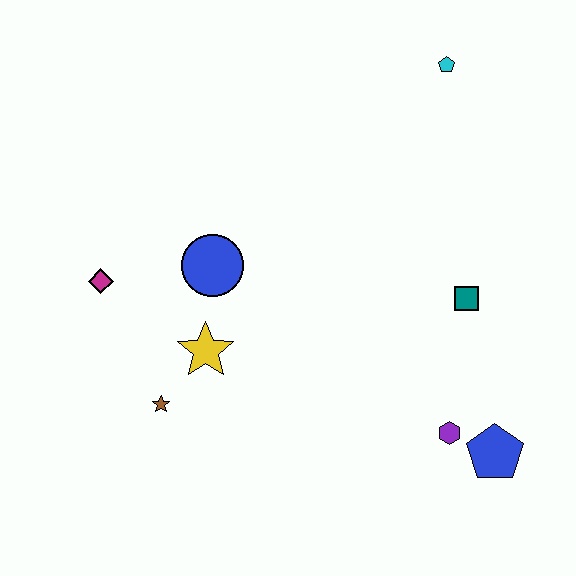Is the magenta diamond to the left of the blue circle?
Yes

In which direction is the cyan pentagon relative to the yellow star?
The cyan pentagon is above the yellow star.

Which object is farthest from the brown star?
The cyan pentagon is farthest from the brown star.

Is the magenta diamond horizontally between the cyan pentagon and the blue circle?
No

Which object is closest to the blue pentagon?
The purple hexagon is closest to the blue pentagon.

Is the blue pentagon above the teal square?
No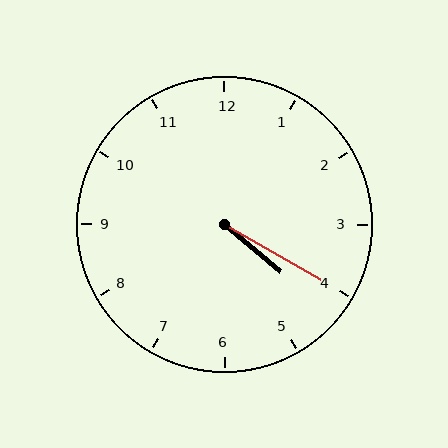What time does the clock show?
4:20.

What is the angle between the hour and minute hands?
Approximately 10 degrees.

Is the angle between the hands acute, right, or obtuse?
It is acute.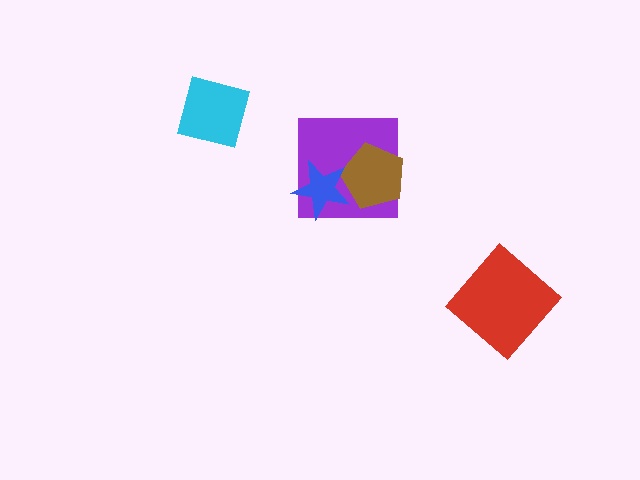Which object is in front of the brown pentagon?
The blue star is in front of the brown pentagon.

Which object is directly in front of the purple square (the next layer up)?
The brown pentagon is directly in front of the purple square.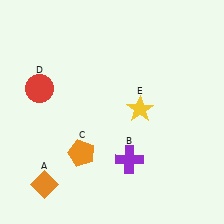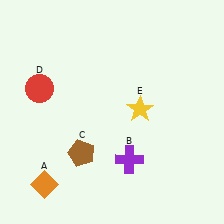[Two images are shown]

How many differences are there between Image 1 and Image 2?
There is 1 difference between the two images.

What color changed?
The pentagon (C) changed from orange in Image 1 to brown in Image 2.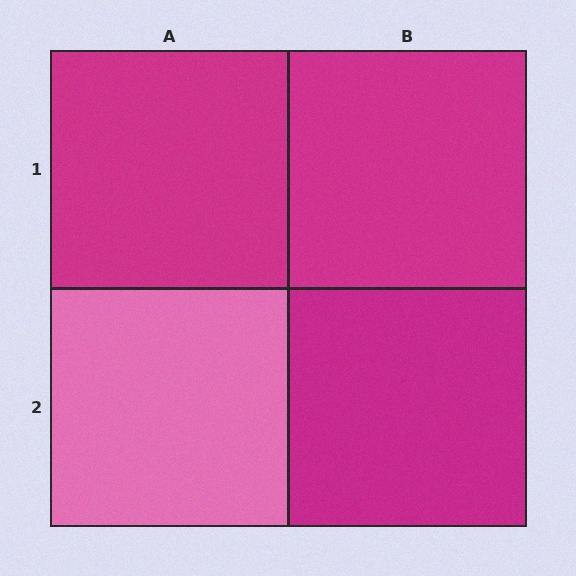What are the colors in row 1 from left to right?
Magenta, magenta.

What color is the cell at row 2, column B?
Magenta.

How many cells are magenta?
3 cells are magenta.